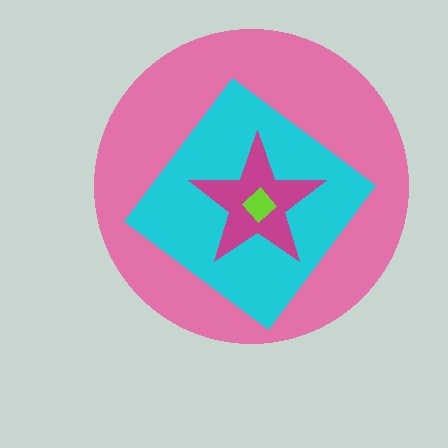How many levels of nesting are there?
4.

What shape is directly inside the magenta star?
The lime diamond.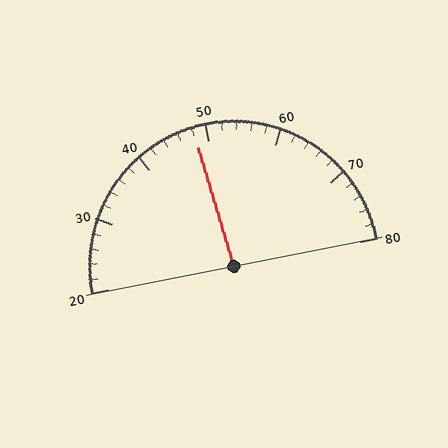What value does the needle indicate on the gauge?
The needle indicates approximately 48.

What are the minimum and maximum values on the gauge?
The gauge ranges from 20 to 80.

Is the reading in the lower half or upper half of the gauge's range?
The reading is in the lower half of the range (20 to 80).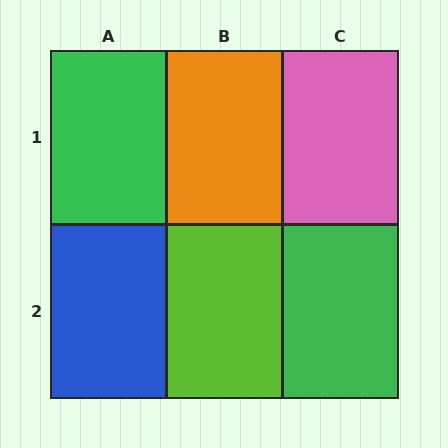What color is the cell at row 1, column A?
Green.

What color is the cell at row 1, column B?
Orange.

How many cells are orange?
1 cell is orange.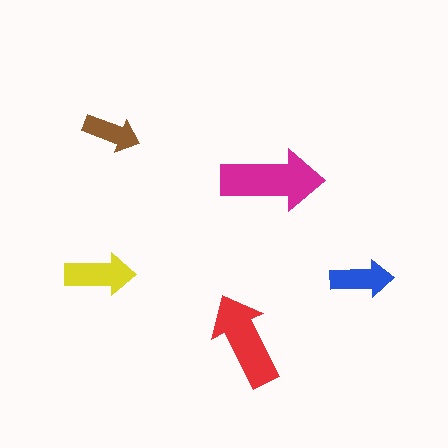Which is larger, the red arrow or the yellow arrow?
The red one.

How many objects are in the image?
There are 5 objects in the image.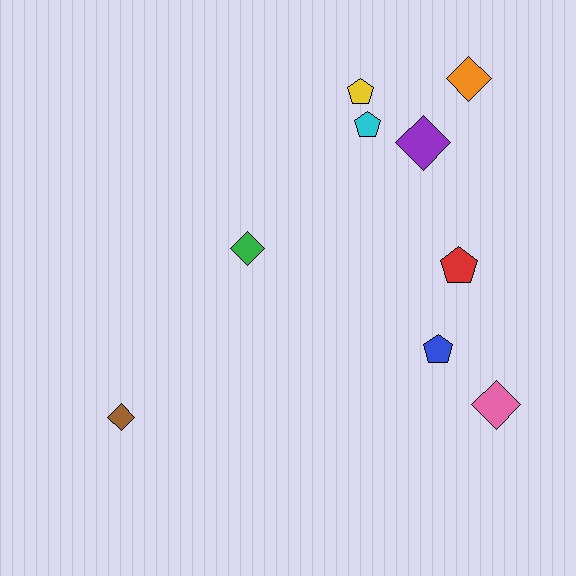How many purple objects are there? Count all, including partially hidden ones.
There is 1 purple object.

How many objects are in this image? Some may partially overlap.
There are 9 objects.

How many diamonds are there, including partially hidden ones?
There are 5 diamonds.